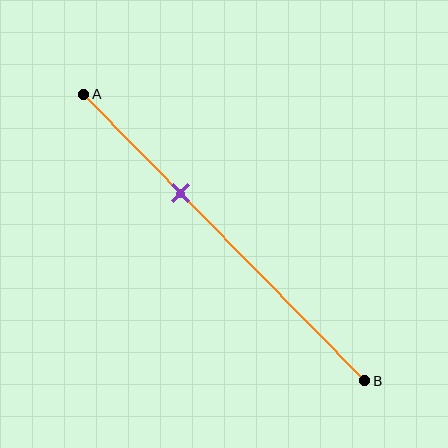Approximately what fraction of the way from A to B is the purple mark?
The purple mark is approximately 35% of the way from A to B.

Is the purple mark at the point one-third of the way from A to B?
Yes, the mark is approximately at the one-third point.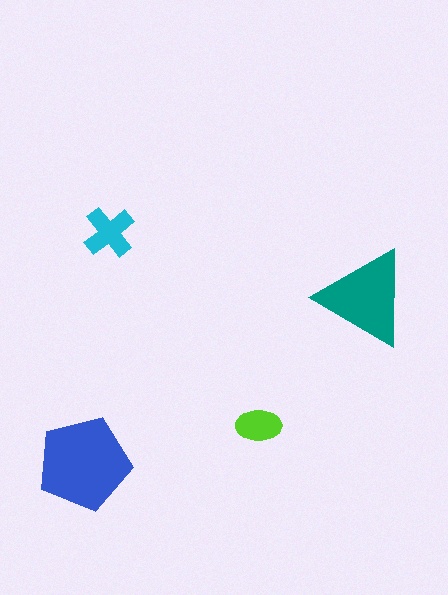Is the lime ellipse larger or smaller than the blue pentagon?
Smaller.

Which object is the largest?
The blue pentagon.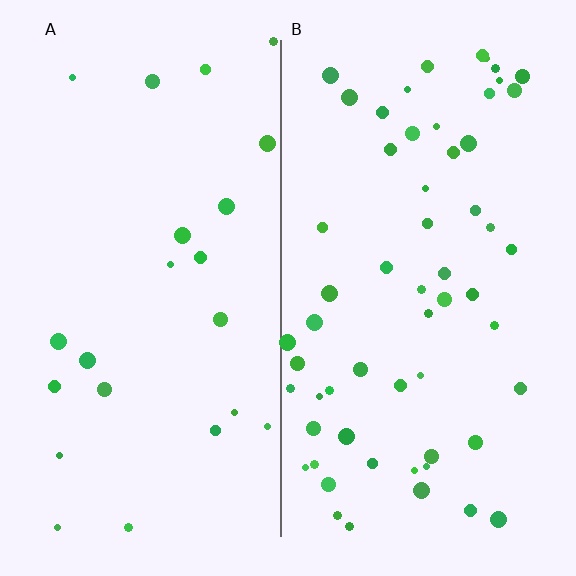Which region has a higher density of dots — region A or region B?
B (the right).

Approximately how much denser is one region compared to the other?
Approximately 2.6× — region B over region A.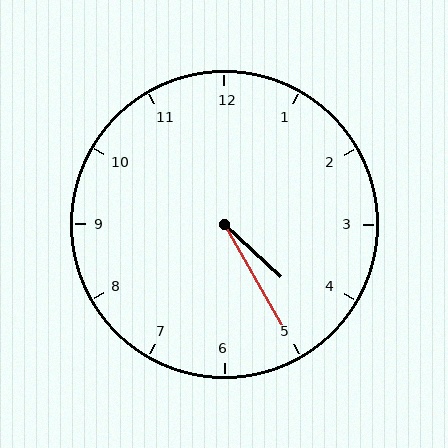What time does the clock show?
4:25.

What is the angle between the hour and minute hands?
Approximately 18 degrees.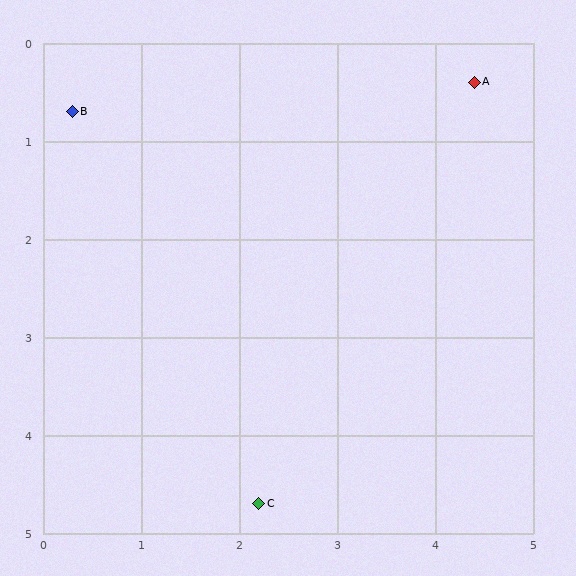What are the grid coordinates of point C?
Point C is at approximately (2.2, 4.7).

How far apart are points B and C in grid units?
Points B and C are about 4.4 grid units apart.